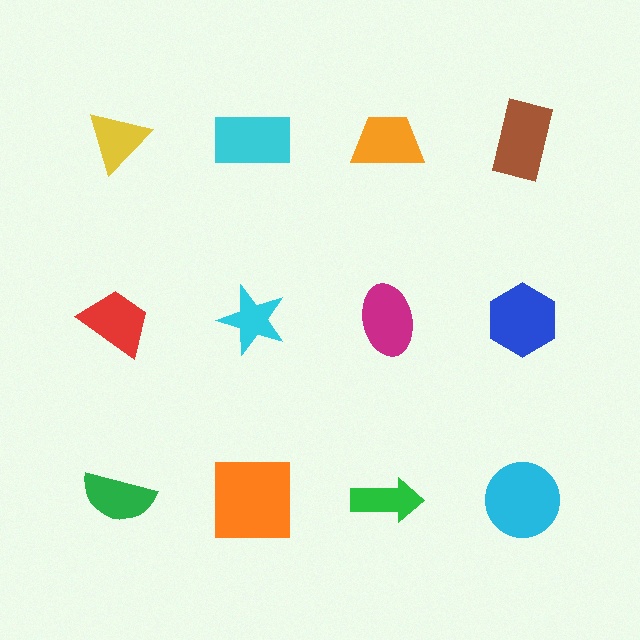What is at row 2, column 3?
A magenta ellipse.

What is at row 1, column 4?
A brown rectangle.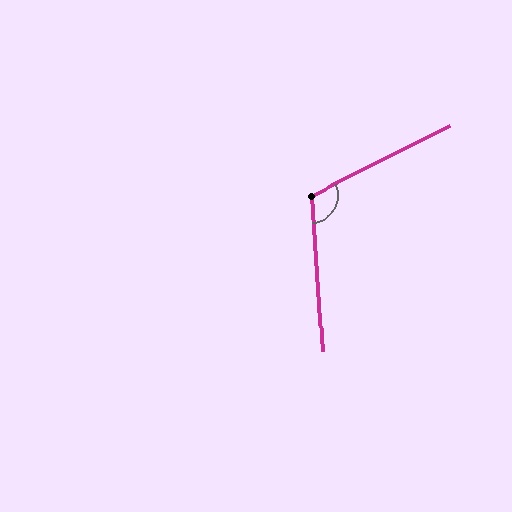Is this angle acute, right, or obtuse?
It is obtuse.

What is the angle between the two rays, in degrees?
Approximately 113 degrees.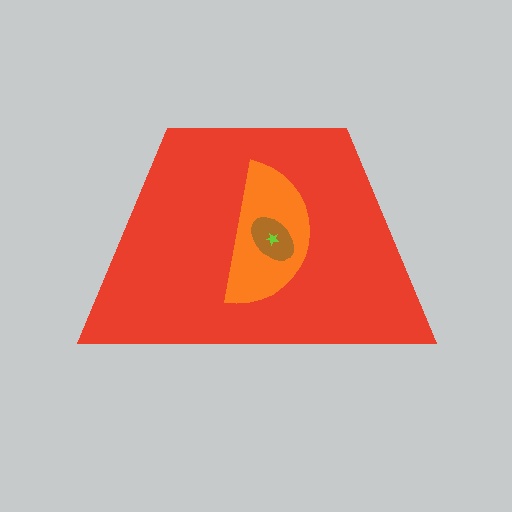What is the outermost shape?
The red trapezoid.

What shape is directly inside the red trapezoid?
The orange semicircle.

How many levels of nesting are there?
4.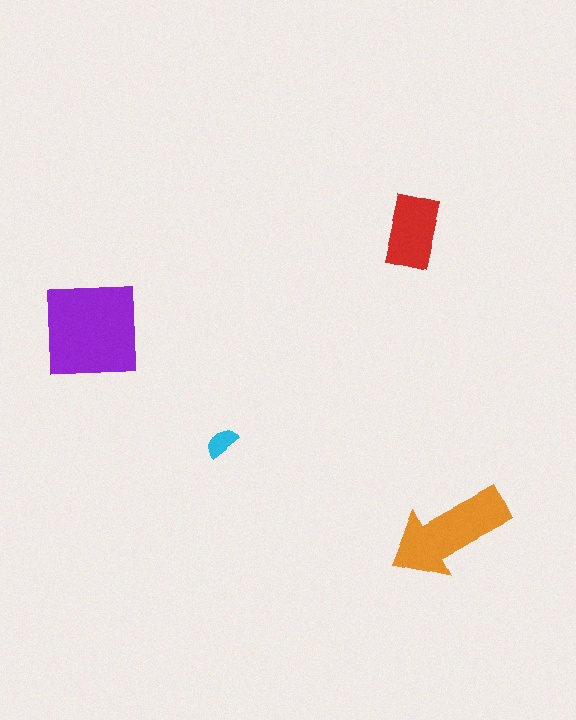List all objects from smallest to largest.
The cyan semicircle, the red rectangle, the orange arrow, the purple square.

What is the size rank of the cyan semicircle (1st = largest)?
4th.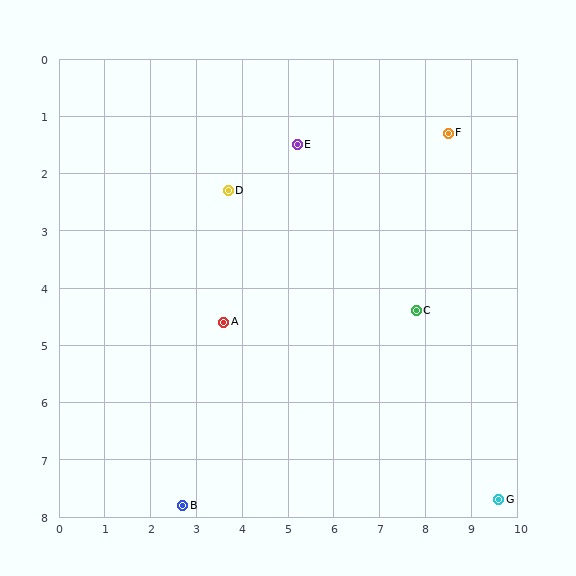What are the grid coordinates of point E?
Point E is at approximately (5.2, 1.5).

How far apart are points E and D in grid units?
Points E and D are about 1.7 grid units apart.